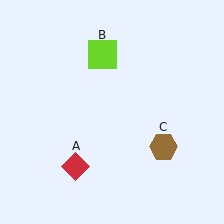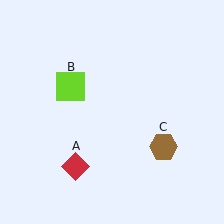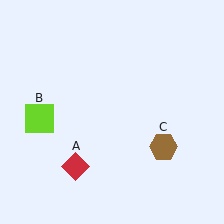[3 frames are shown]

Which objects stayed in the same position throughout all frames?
Red diamond (object A) and brown hexagon (object C) remained stationary.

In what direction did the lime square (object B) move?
The lime square (object B) moved down and to the left.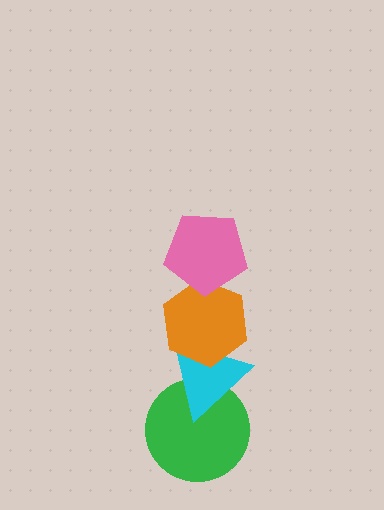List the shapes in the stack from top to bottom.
From top to bottom: the pink pentagon, the orange hexagon, the cyan triangle, the green circle.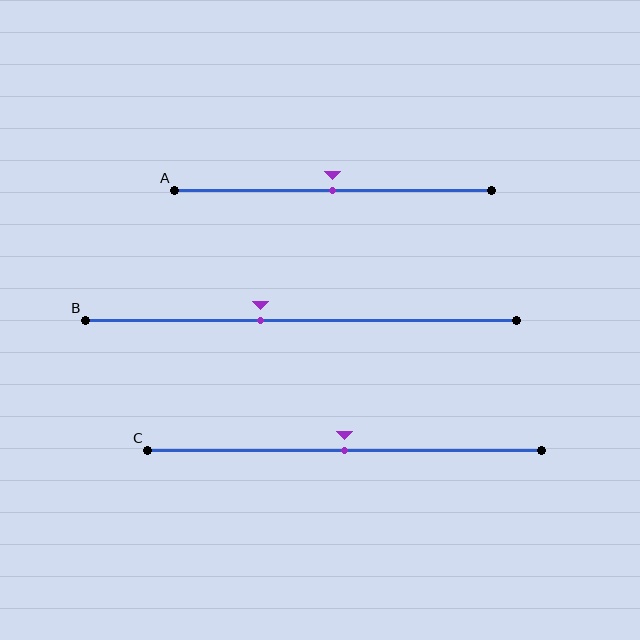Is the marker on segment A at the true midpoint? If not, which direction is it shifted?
Yes, the marker on segment A is at the true midpoint.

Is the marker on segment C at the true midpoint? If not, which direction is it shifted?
Yes, the marker on segment C is at the true midpoint.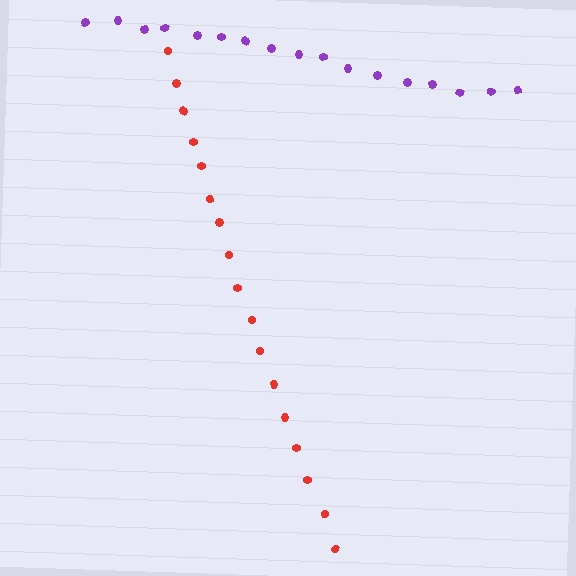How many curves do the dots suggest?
There are 2 distinct paths.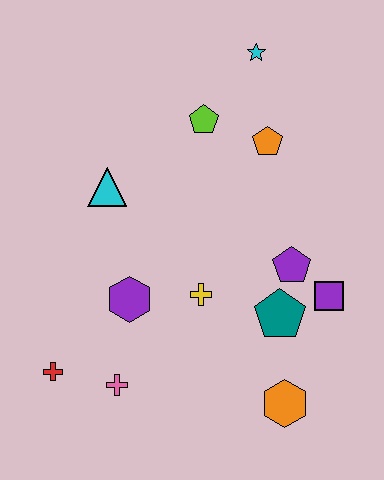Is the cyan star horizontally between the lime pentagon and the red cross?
No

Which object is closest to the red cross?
The pink cross is closest to the red cross.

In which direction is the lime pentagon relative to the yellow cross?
The lime pentagon is above the yellow cross.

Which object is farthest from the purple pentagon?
The red cross is farthest from the purple pentagon.